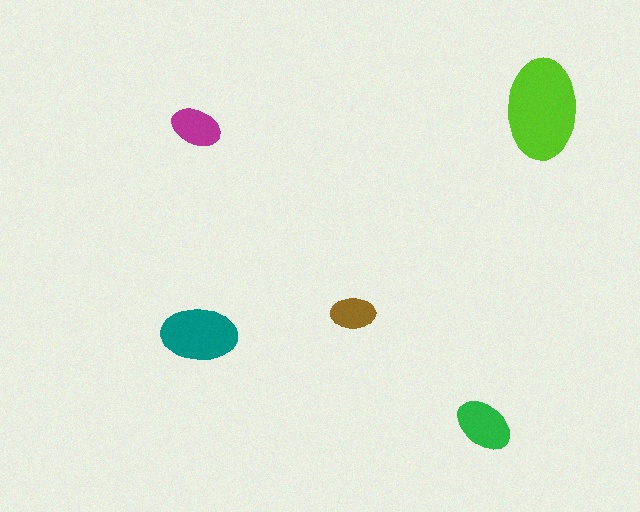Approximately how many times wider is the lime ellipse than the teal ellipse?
About 1.5 times wider.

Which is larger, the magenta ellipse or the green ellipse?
The green one.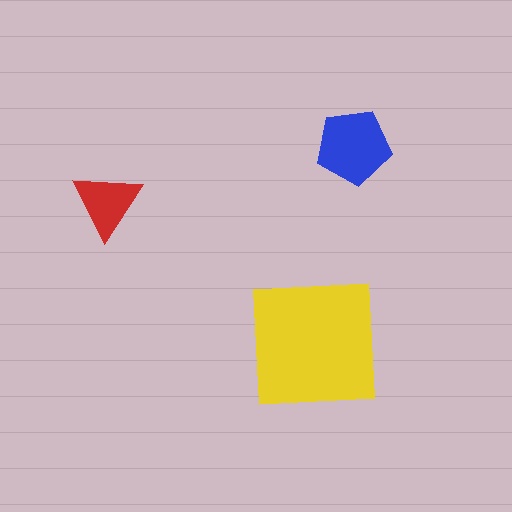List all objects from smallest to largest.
The red triangle, the blue pentagon, the yellow square.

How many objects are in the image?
There are 3 objects in the image.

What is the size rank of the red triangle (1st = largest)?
3rd.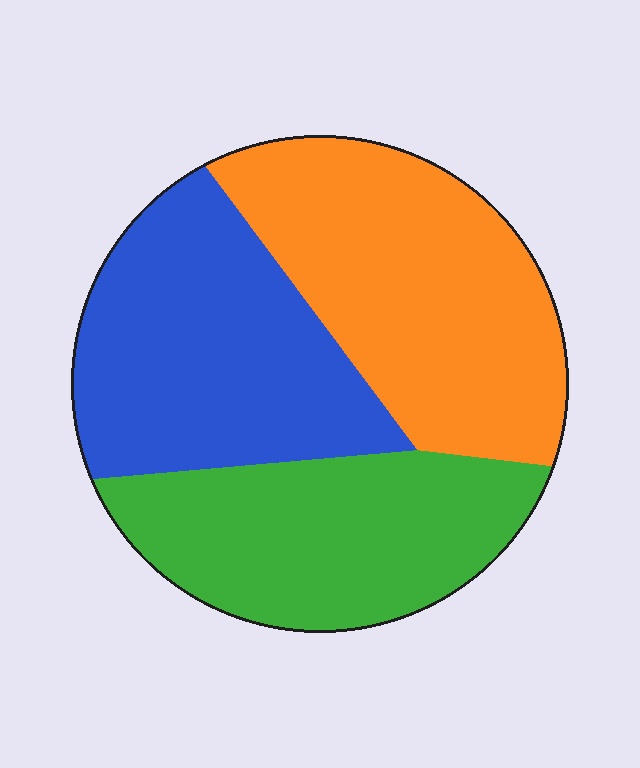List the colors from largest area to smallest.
From largest to smallest: orange, blue, green.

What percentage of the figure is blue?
Blue covers 33% of the figure.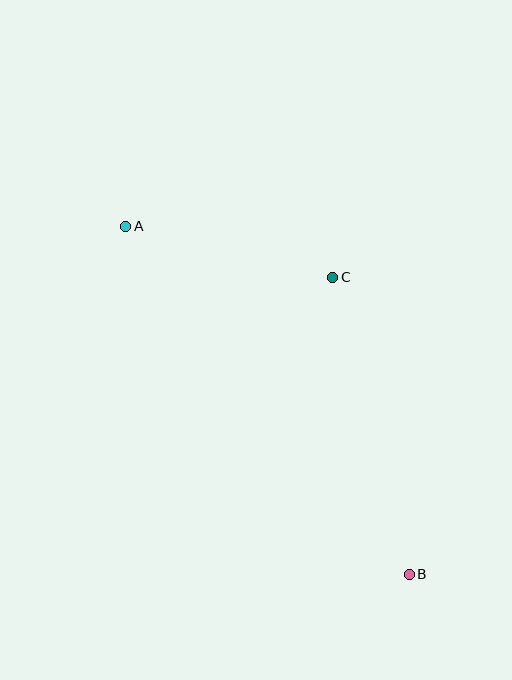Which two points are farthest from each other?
Points A and B are farthest from each other.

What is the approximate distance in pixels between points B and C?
The distance between B and C is approximately 307 pixels.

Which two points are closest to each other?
Points A and C are closest to each other.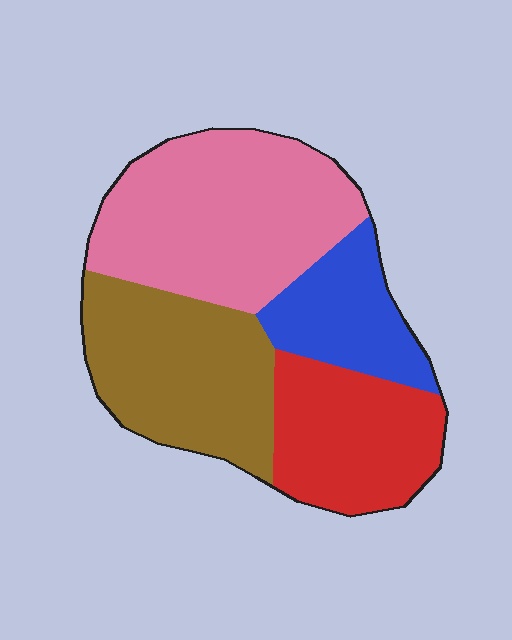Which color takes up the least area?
Blue, at roughly 15%.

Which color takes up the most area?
Pink, at roughly 35%.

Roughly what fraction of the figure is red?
Red covers 22% of the figure.